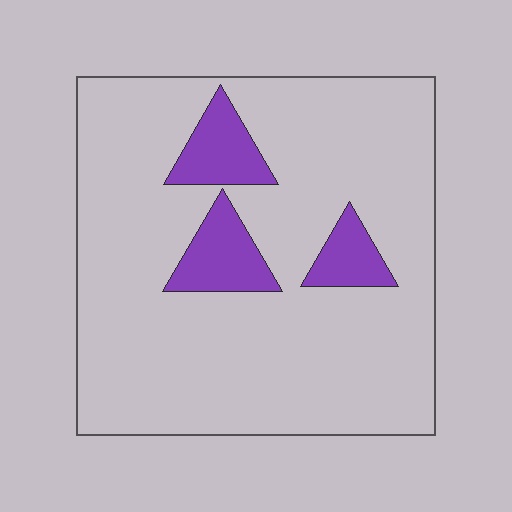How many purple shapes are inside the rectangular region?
3.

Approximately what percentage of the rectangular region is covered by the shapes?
Approximately 15%.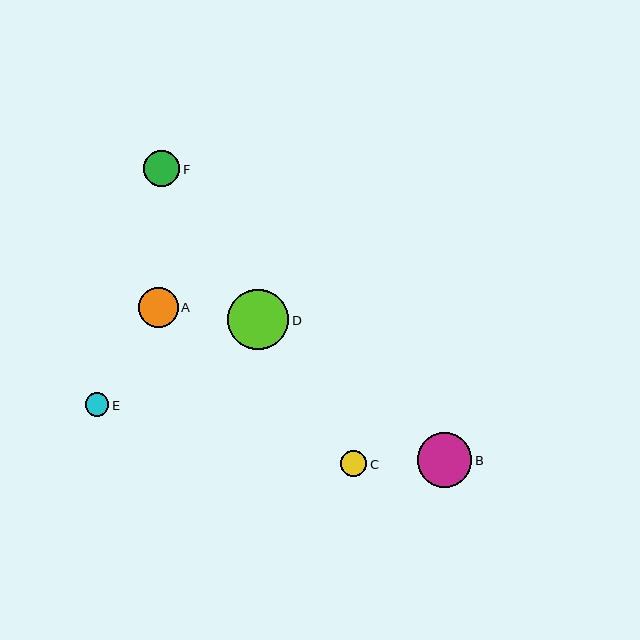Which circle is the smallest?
Circle E is the smallest with a size of approximately 24 pixels.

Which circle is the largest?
Circle D is the largest with a size of approximately 61 pixels.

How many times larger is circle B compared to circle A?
Circle B is approximately 1.4 times the size of circle A.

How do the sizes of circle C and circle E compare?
Circle C and circle E are approximately the same size.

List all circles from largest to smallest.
From largest to smallest: D, B, A, F, C, E.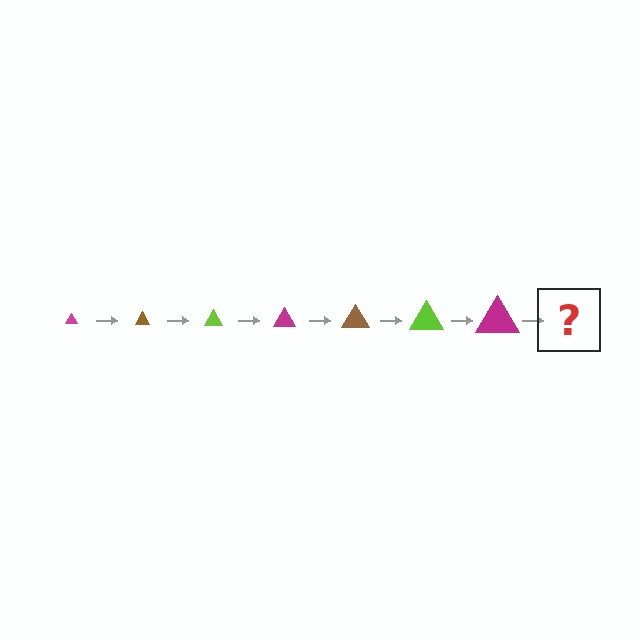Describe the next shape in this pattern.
It should be a brown triangle, larger than the previous one.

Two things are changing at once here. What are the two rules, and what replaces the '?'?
The two rules are that the triangle grows larger each step and the color cycles through magenta, brown, and lime. The '?' should be a brown triangle, larger than the previous one.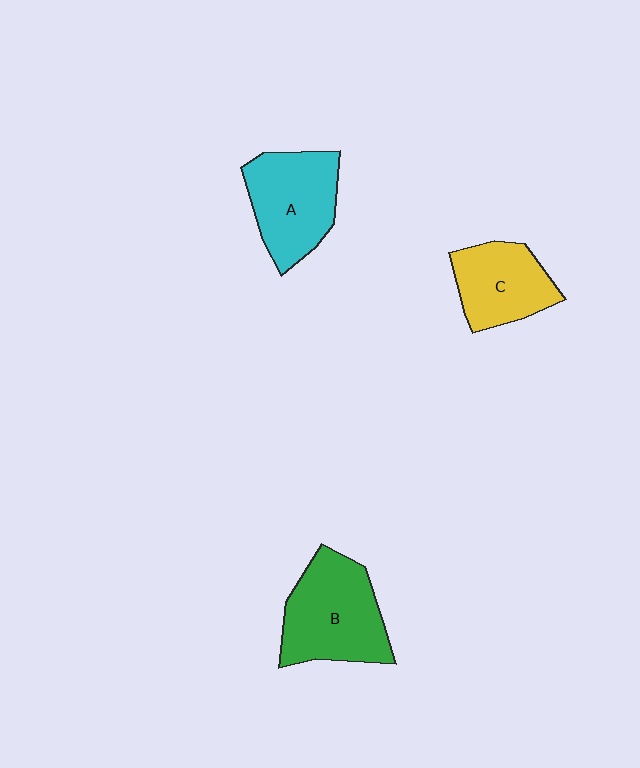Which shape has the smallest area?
Shape C (yellow).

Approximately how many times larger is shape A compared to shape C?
Approximately 1.2 times.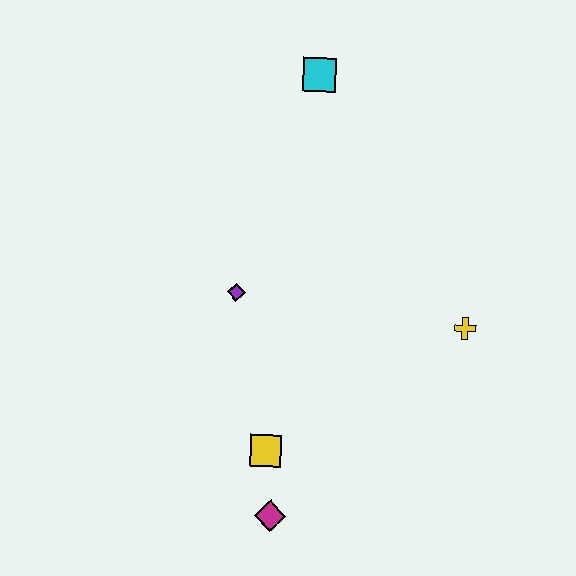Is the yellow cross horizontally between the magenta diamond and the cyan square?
No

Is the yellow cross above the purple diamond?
No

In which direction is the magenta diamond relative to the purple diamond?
The magenta diamond is below the purple diamond.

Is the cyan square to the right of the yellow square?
Yes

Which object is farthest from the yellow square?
The cyan square is farthest from the yellow square.